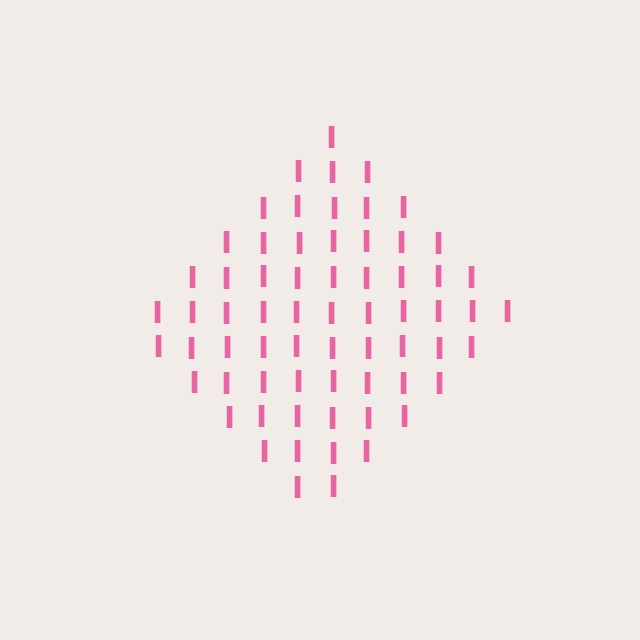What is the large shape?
The large shape is a diamond.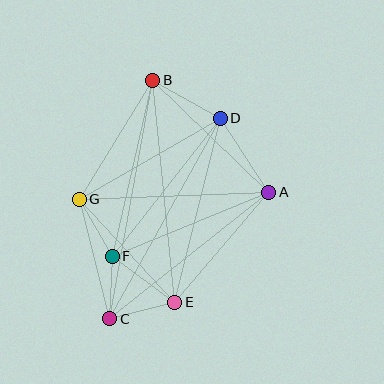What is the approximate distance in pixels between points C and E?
The distance between C and E is approximately 67 pixels.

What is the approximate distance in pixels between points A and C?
The distance between A and C is approximately 203 pixels.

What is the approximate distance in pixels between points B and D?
The distance between B and D is approximately 77 pixels.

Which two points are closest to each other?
Points C and F are closest to each other.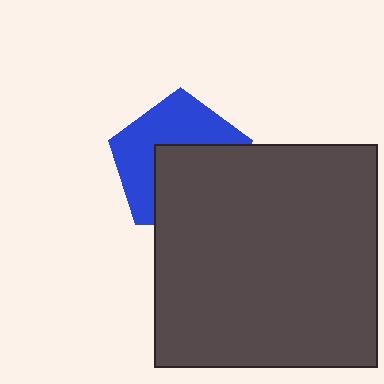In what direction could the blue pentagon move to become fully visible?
The blue pentagon could move up. That would shift it out from behind the dark gray square entirely.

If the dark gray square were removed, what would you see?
You would see the complete blue pentagon.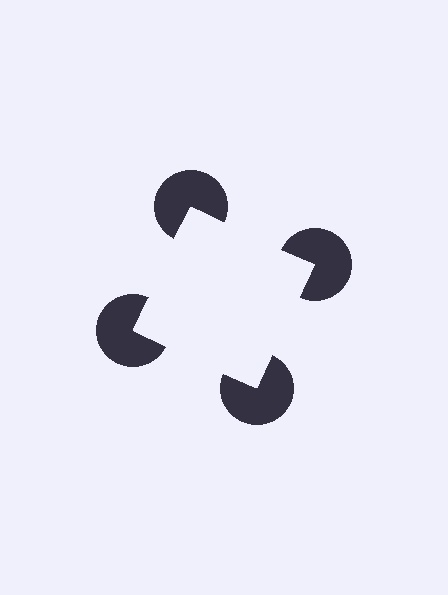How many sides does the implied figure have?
4 sides.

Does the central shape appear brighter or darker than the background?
It typically appears slightly brighter than the background, even though no actual brightness change is drawn.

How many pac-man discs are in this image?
There are 4 — one at each vertex of the illusory square.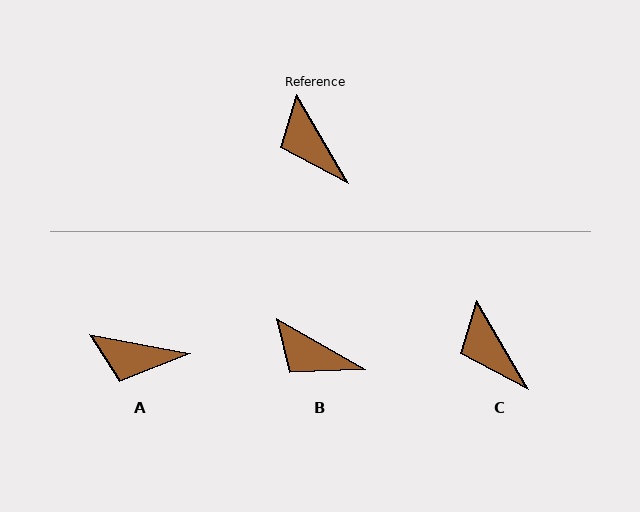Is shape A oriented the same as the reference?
No, it is off by about 49 degrees.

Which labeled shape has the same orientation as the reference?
C.